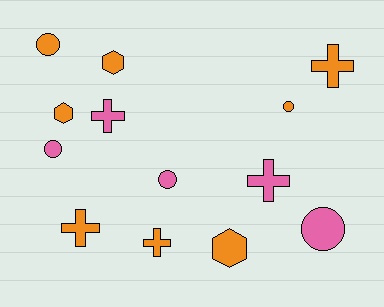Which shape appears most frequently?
Circle, with 5 objects.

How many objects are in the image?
There are 13 objects.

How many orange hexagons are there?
There are 3 orange hexagons.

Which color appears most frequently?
Orange, with 8 objects.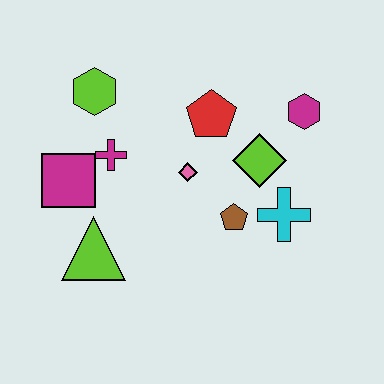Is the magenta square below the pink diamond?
Yes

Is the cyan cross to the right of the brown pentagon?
Yes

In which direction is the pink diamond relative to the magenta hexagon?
The pink diamond is to the left of the magenta hexagon.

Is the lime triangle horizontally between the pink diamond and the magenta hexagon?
No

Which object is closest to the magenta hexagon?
The lime diamond is closest to the magenta hexagon.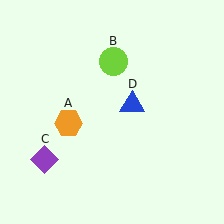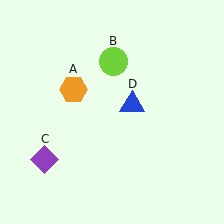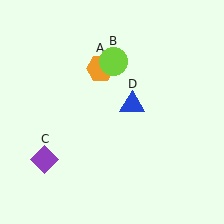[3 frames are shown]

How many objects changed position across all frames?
1 object changed position: orange hexagon (object A).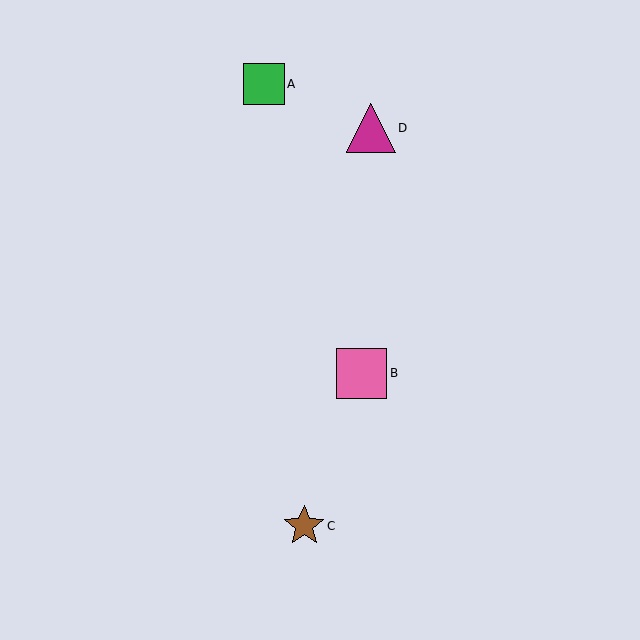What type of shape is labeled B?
Shape B is a pink square.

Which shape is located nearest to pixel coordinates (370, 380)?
The pink square (labeled B) at (362, 374) is nearest to that location.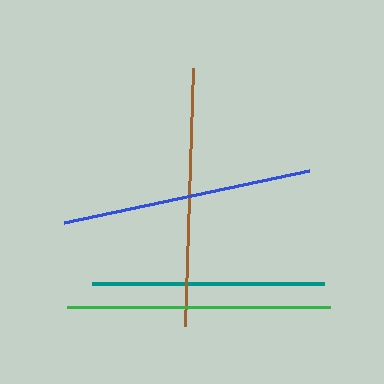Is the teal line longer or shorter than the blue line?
The blue line is longer than the teal line.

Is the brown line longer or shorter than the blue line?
The brown line is longer than the blue line.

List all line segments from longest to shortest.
From longest to shortest: green, brown, blue, teal.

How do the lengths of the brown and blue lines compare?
The brown and blue lines are approximately the same length.